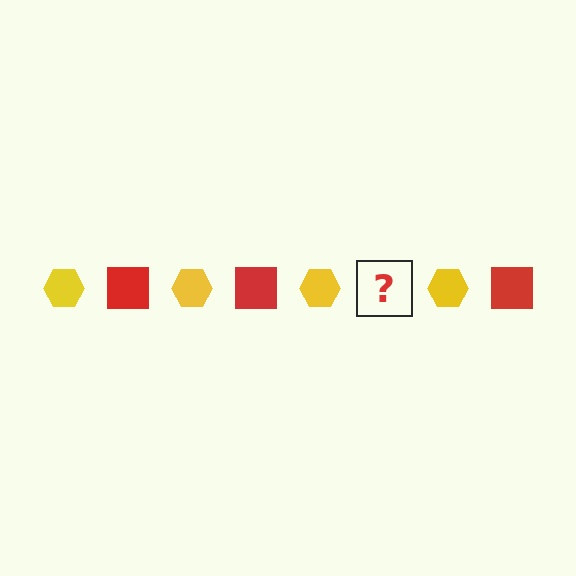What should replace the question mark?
The question mark should be replaced with a red square.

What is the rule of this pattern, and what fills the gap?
The rule is that the pattern alternates between yellow hexagon and red square. The gap should be filled with a red square.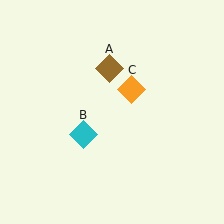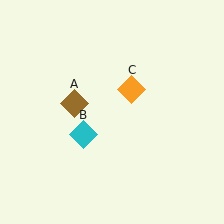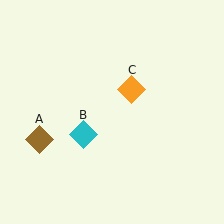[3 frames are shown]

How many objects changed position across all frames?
1 object changed position: brown diamond (object A).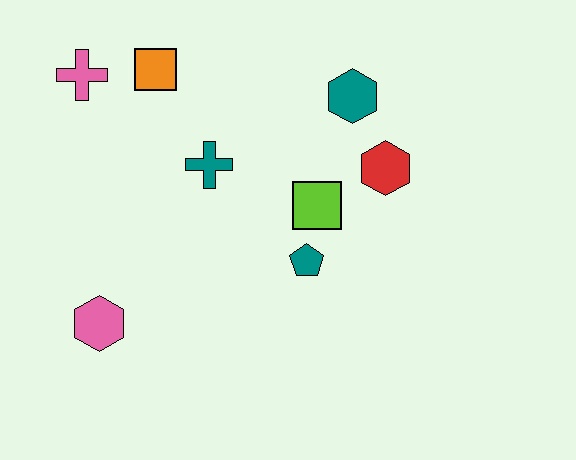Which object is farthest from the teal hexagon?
The pink hexagon is farthest from the teal hexagon.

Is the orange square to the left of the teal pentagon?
Yes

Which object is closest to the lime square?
The teal pentagon is closest to the lime square.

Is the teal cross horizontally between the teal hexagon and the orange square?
Yes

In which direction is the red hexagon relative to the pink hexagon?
The red hexagon is to the right of the pink hexagon.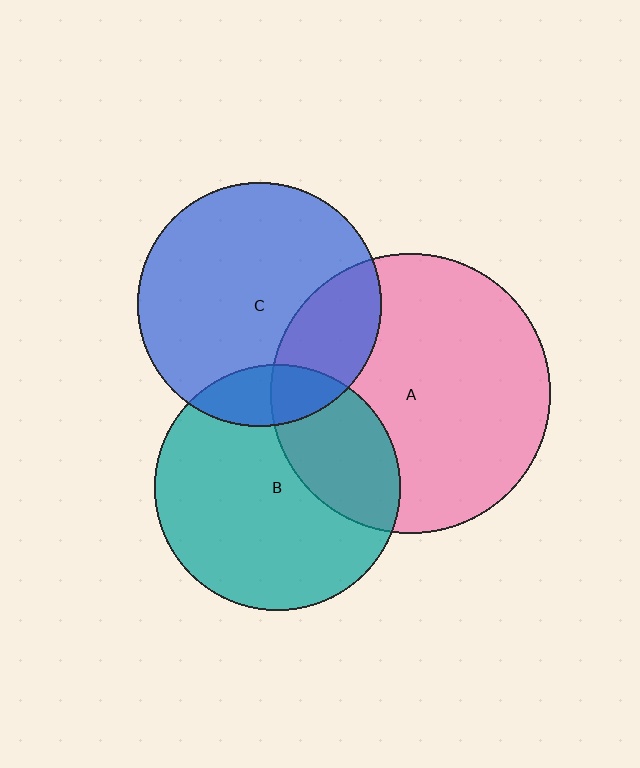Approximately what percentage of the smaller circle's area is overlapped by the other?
Approximately 15%.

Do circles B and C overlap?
Yes.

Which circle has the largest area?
Circle A (pink).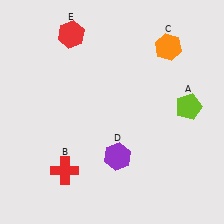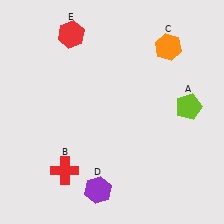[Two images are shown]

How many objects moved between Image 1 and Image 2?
1 object moved between the two images.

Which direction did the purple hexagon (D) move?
The purple hexagon (D) moved down.